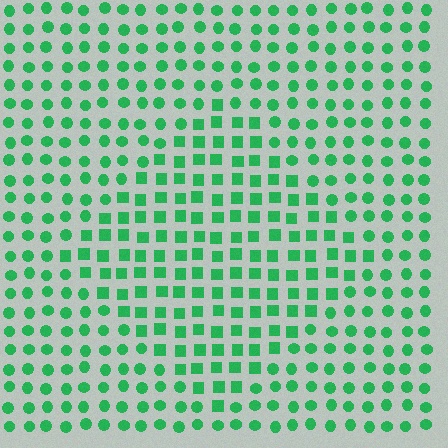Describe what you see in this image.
The image is filled with small green elements arranged in a uniform grid. A diamond-shaped region contains squares, while the surrounding area contains circles. The boundary is defined purely by the change in element shape.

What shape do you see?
I see a diamond.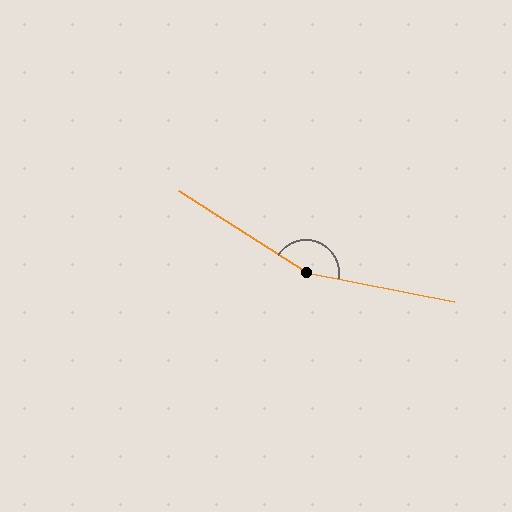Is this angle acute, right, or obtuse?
It is obtuse.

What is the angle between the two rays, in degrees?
Approximately 158 degrees.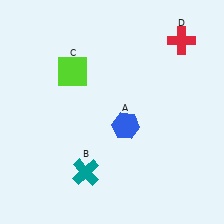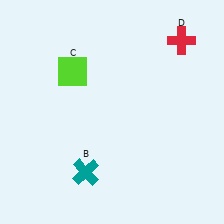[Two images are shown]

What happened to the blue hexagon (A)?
The blue hexagon (A) was removed in Image 2. It was in the bottom-right area of Image 1.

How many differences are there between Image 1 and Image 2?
There is 1 difference between the two images.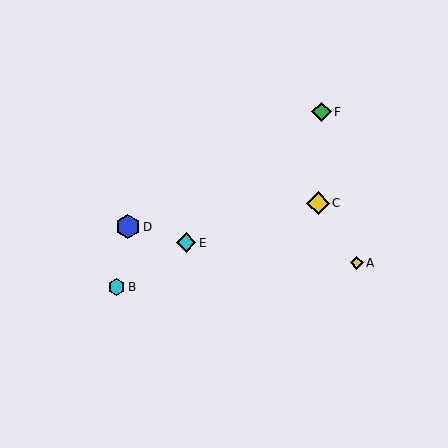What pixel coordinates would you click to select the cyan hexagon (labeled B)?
Click at (117, 287) to select the cyan hexagon B.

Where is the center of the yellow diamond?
The center of the yellow diamond is at (318, 203).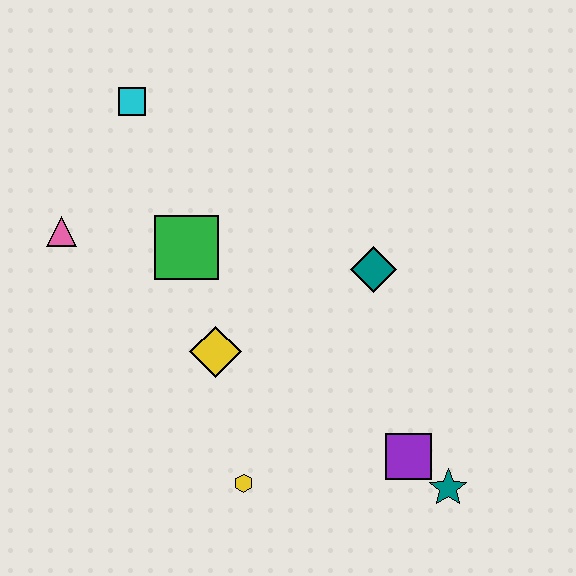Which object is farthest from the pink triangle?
The teal star is farthest from the pink triangle.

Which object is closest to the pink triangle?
The green square is closest to the pink triangle.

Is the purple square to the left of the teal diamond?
No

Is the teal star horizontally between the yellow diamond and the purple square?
No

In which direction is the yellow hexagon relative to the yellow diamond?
The yellow hexagon is below the yellow diamond.